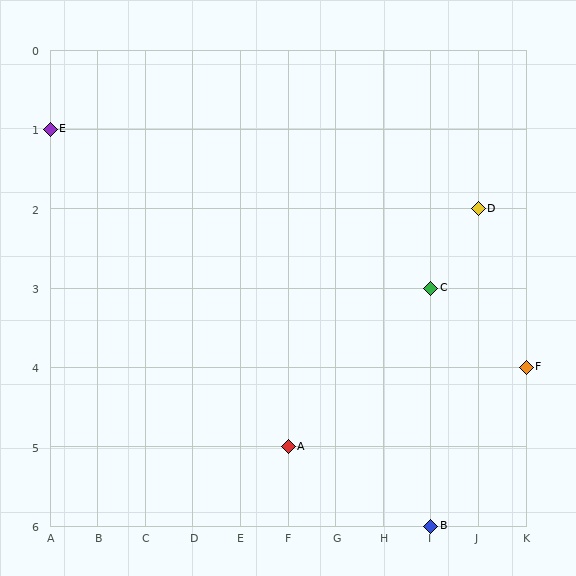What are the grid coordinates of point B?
Point B is at grid coordinates (I, 6).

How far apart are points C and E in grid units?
Points C and E are 8 columns and 2 rows apart (about 8.2 grid units diagonally).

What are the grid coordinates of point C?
Point C is at grid coordinates (I, 3).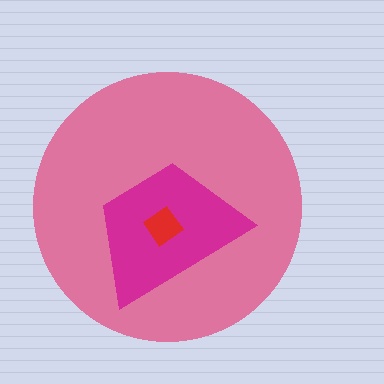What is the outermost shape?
The pink circle.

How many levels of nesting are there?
3.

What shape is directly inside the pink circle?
The magenta trapezoid.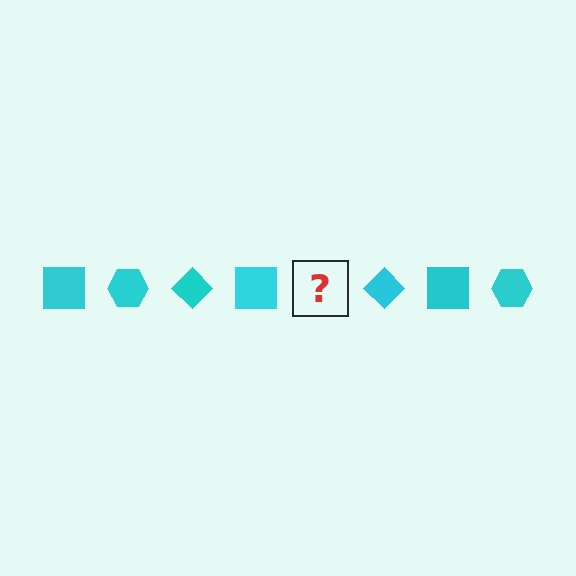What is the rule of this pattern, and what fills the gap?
The rule is that the pattern cycles through square, hexagon, diamond shapes in cyan. The gap should be filled with a cyan hexagon.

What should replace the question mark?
The question mark should be replaced with a cyan hexagon.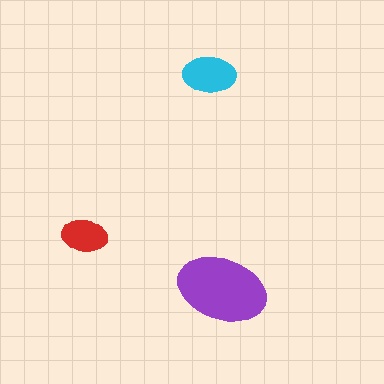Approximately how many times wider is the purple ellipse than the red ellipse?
About 2 times wider.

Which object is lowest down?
The purple ellipse is bottommost.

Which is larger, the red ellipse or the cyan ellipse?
The cyan one.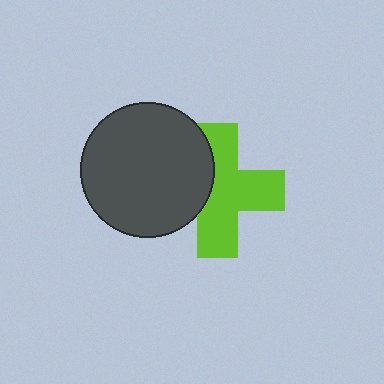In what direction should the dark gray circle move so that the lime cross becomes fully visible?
The dark gray circle should move left. That is the shortest direction to clear the overlap and leave the lime cross fully visible.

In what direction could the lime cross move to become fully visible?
The lime cross could move right. That would shift it out from behind the dark gray circle entirely.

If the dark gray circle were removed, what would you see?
You would see the complete lime cross.